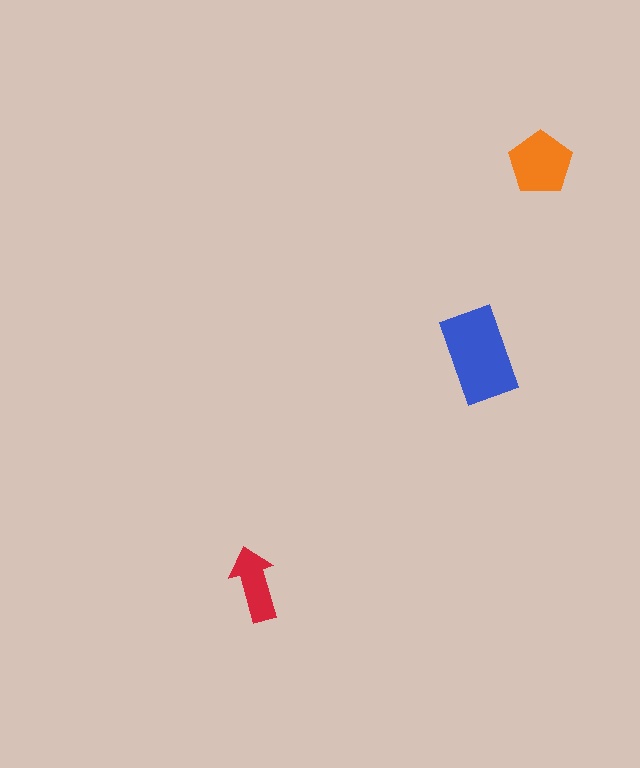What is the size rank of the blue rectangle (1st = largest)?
1st.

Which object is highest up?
The orange pentagon is topmost.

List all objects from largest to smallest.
The blue rectangle, the orange pentagon, the red arrow.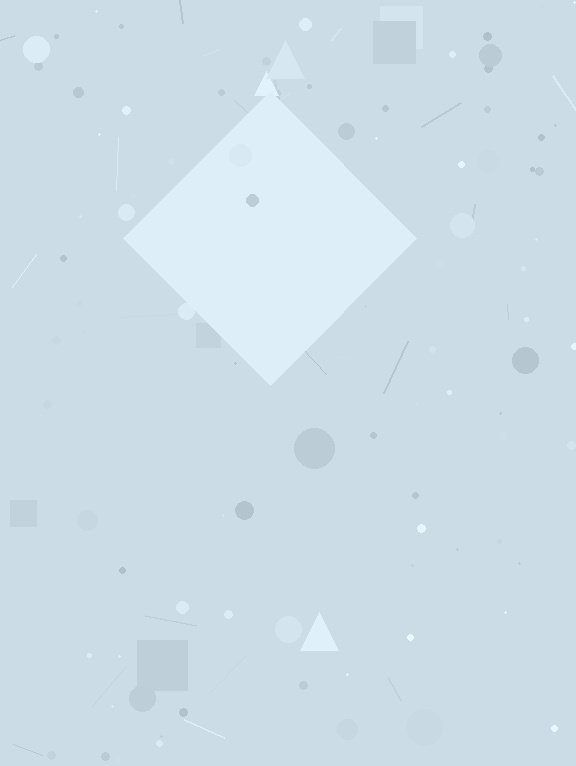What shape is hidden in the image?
A diamond is hidden in the image.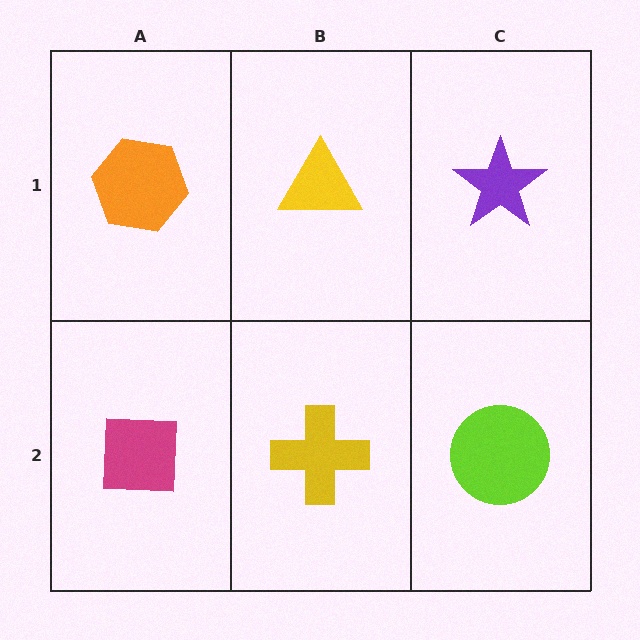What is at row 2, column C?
A lime circle.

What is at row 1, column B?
A yellow triangle.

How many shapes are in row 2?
3 shapes.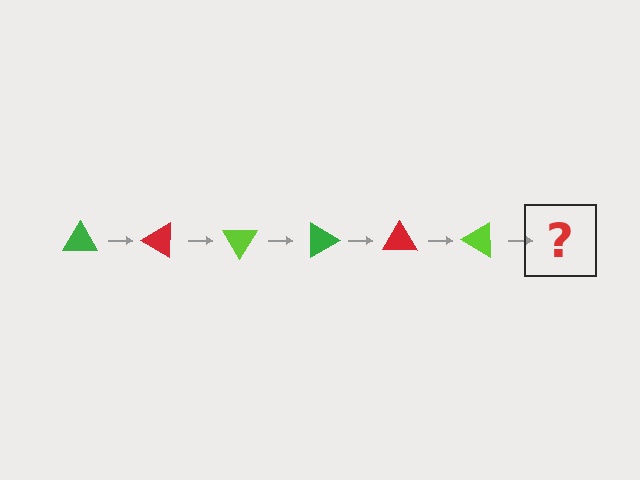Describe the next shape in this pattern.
It should be a green triangle, rotated 180 degrees from the start.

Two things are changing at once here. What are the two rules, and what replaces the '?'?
The two rules are that it rotates 30 degrees each step and the color cycles through green, red, and lime. The '?' should be a green triangle, rotated 180 degrees from the start.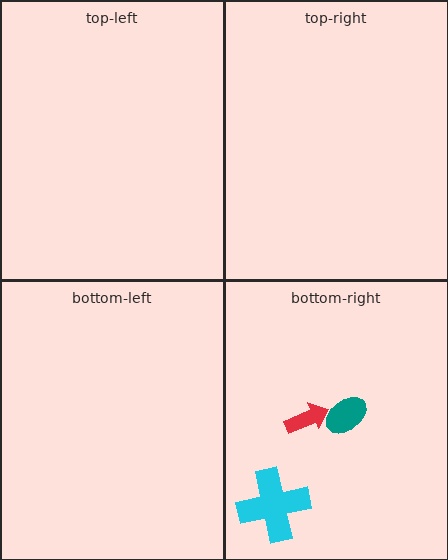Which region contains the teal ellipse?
The bottom-right region.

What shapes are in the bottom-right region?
The teal ellipse, the cyan cross, the red arrow.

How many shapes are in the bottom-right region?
3.